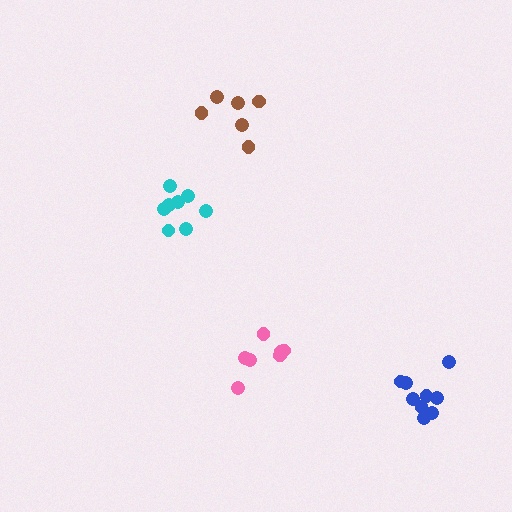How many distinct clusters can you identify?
There are 4 distinct clusters.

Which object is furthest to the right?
The blue cluster is rightmost.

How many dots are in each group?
Group 1: 6 dots, Group 2: 9 dots, Group 3: 7 dots, Group 4: 8 dots (30 total).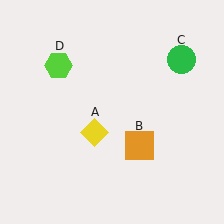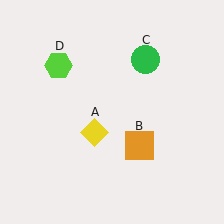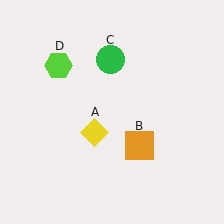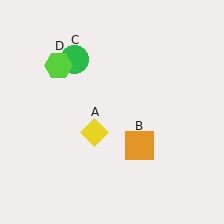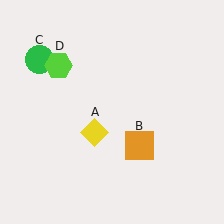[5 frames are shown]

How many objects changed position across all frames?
1 object changed position: green circle (object C).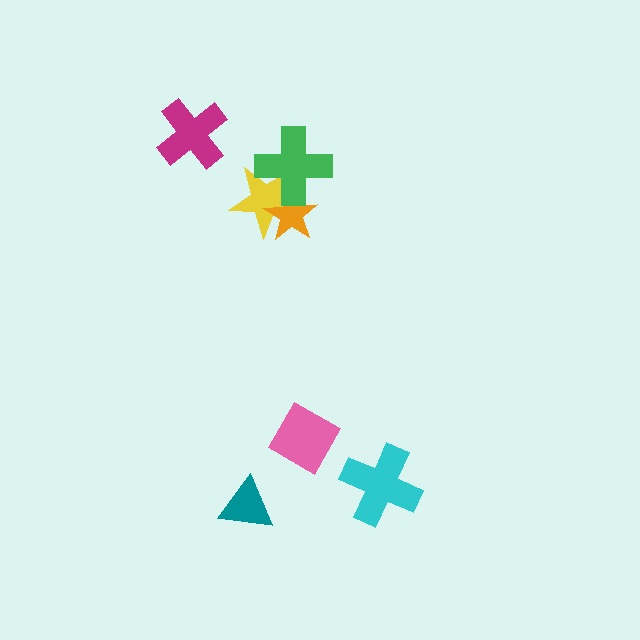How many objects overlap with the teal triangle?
0 objects overlap with the teal triangle.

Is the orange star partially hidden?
Yes, it is partially covered by another shape.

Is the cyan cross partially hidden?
No, no other shape covers it.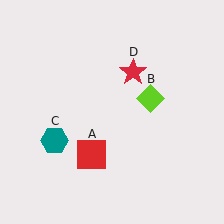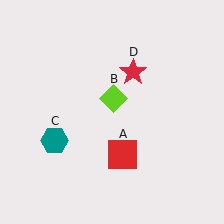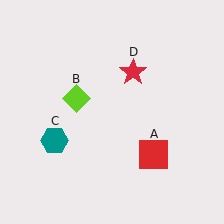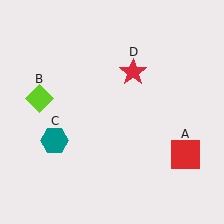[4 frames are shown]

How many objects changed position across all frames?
2 objects changed position: red square (object A), lime diamond (object B).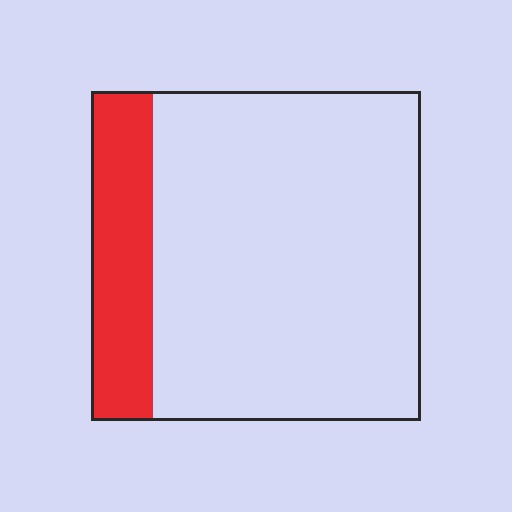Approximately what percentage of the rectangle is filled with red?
Approximately 20%.